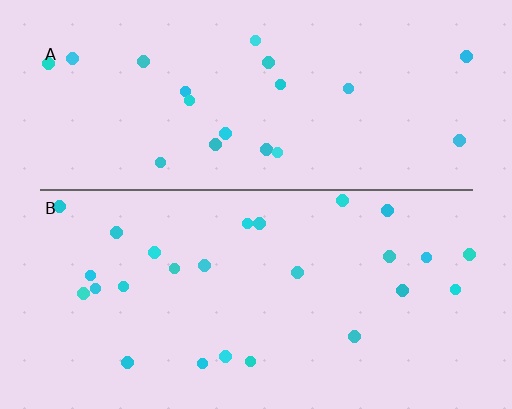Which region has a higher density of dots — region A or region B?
B (the bottom).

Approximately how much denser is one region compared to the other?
Approximately 1.2× — region B over region A.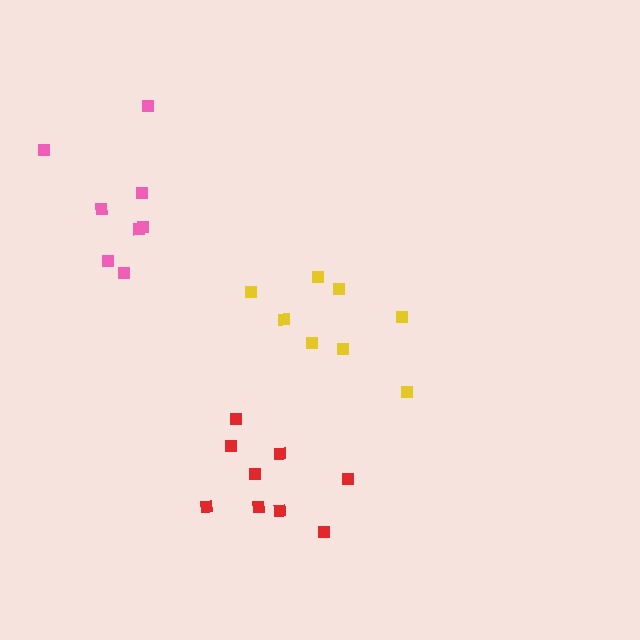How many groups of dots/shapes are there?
There are 3 groups.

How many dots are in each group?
Group 1: 8 dots, Group 2: 8 dots, Group 3: 9 dots (25 total).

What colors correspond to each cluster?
The clusters are colored: pink, yellow, red.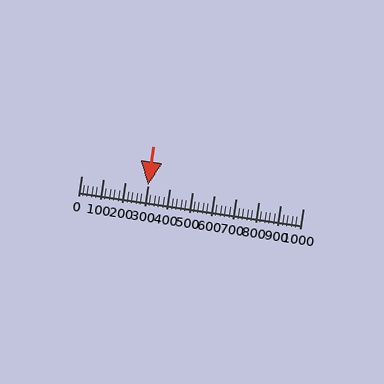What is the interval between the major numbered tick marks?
The major tick marks are spaced 100 units apart.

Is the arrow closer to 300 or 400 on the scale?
The arrow is closer to 300.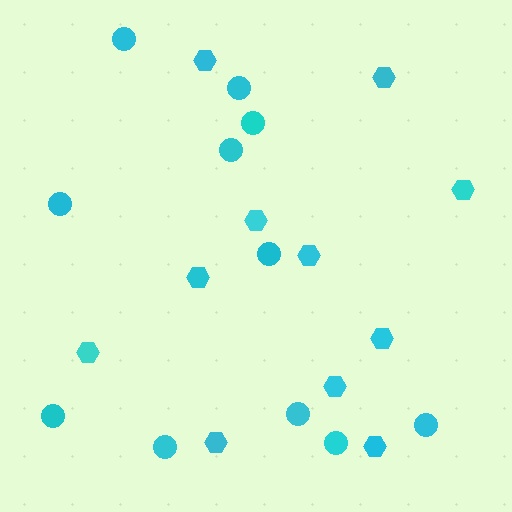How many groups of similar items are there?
There are 2 groups: one group of circles (11) and one group of hexagons (11).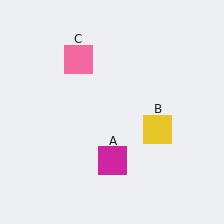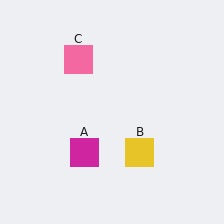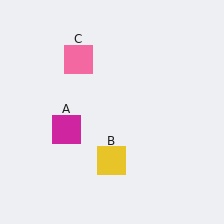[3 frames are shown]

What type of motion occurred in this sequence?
The magenta square (object A), yellow square (object B) rotated clockwise around the center of the scene.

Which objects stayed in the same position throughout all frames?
Pink square (object C) remained stationary.